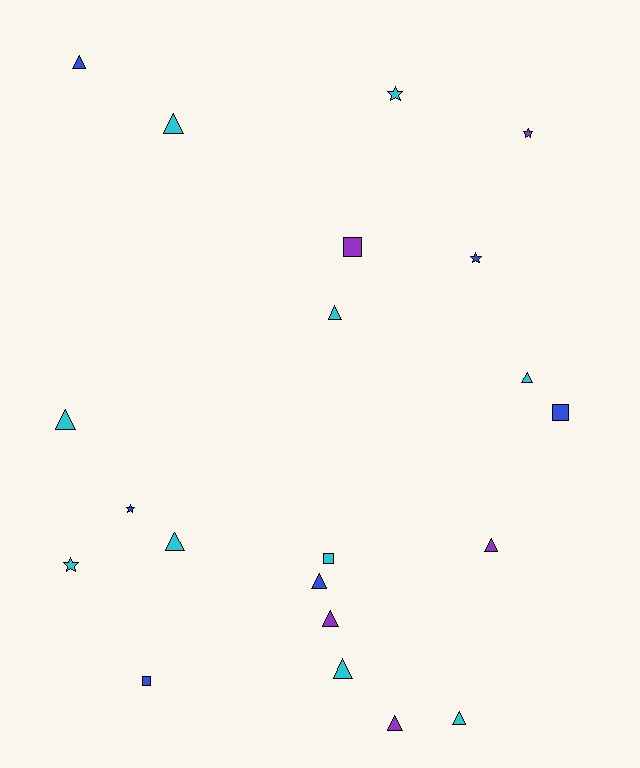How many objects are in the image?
There are 21 objects.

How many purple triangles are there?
There are 3 purple triangles.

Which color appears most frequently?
Cyan, with 10 objects.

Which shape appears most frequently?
Triangle, with 12 objects.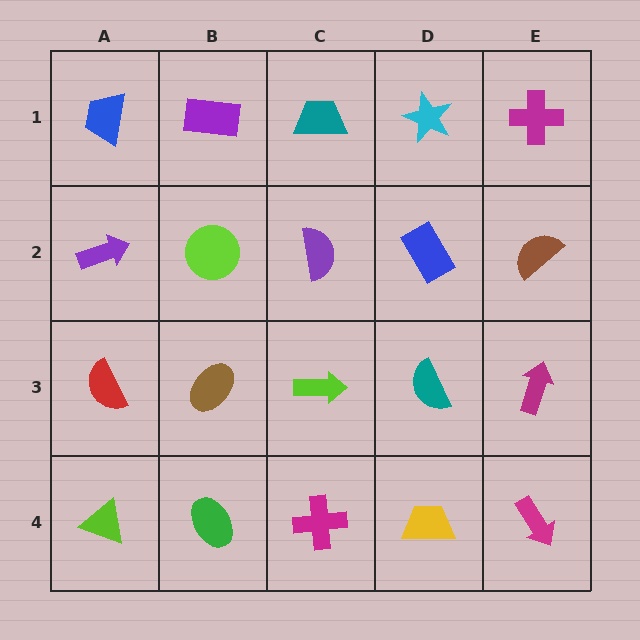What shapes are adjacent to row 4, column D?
A teal semicircle (row 3, column D), a magenta cross (row 4, column C), a magenta arrow (row 4, column E).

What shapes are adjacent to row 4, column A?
A red semicircle (row 3, column A), a green ellipse (row 4, column B).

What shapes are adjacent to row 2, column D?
A cyan star (row 1, column D), a teal semicircle (row 3, column D), a purple semicircle (row 2, column C), a brown semicircle (row 2, column E).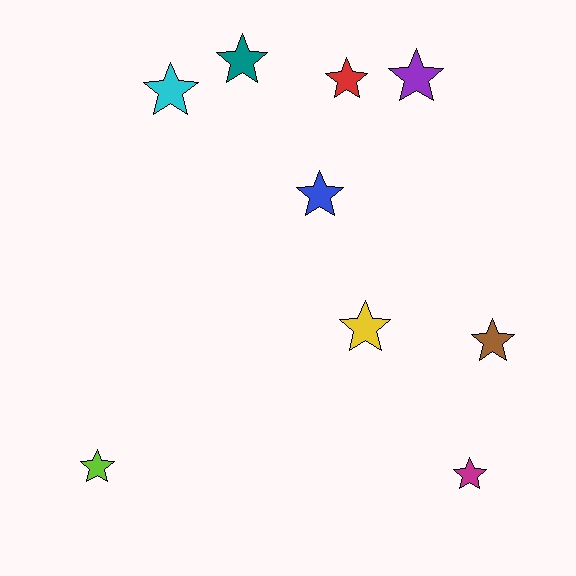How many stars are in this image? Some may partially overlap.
There are 9 stars.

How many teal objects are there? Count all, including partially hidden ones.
There is 1 teal object.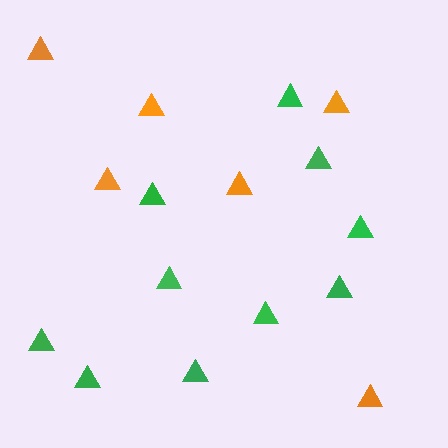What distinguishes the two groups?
There are 2 groups: one group of green triangles (10) and one group of orange triangles (6).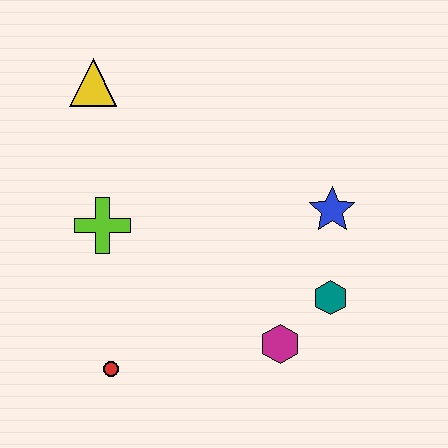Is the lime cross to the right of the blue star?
No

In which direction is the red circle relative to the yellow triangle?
The red circle is below the yellow triangle.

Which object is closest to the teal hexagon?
The magenta hexagon is closest to the teal hexagon.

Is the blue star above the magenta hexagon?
Yes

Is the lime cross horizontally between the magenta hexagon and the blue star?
No